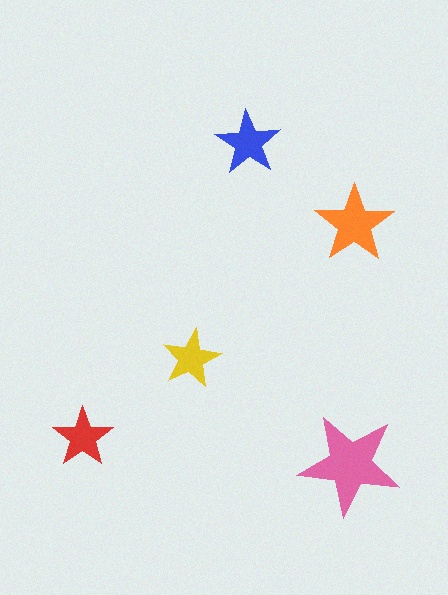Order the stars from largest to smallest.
the pink one, the orange one, the blue one, the red one, the yellow one.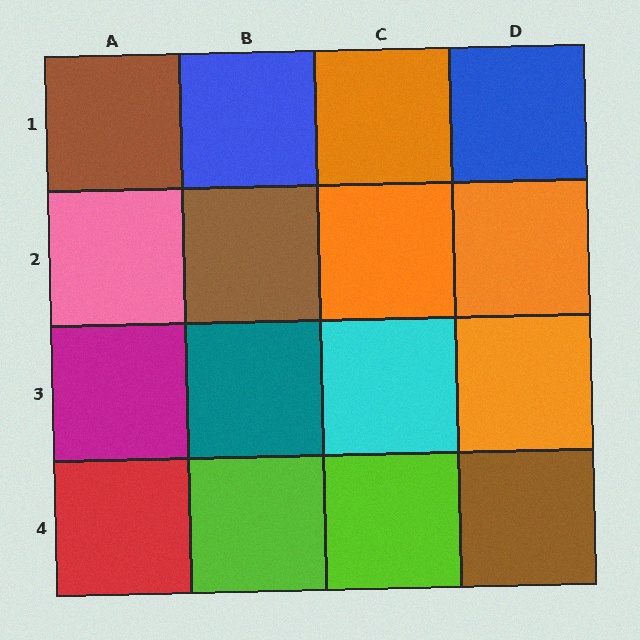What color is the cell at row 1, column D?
Blue.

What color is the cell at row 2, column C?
Orange.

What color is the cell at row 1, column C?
Orange.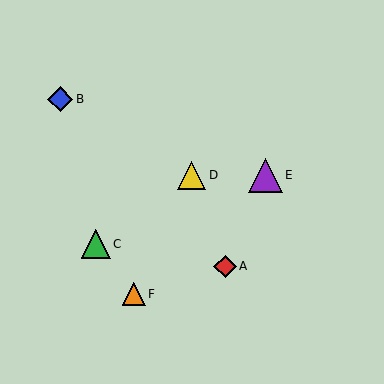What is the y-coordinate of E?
Object E is at y≈175.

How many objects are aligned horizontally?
2 objects (D, E) are aligned horizontally.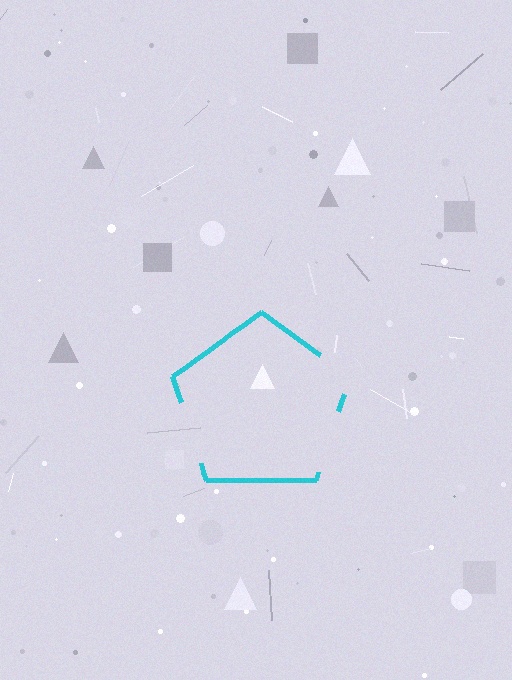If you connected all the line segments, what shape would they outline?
They would outline a pentagon.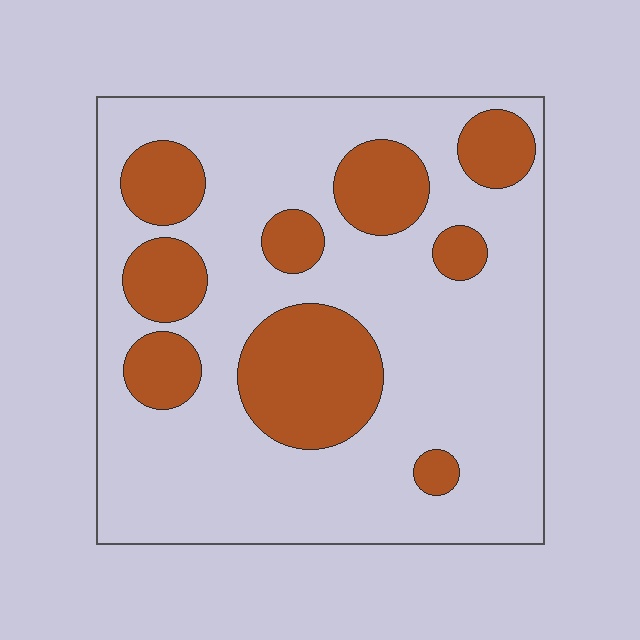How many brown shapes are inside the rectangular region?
9.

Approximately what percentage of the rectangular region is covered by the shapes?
Approximately 25%.